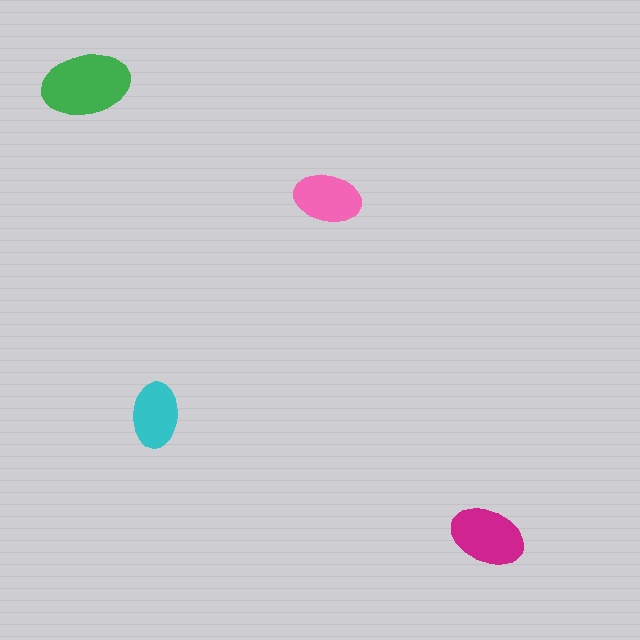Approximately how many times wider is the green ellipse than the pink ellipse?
About 1.5 times wider.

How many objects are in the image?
There are 4 objects in the image.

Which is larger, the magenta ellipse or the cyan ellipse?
The magenta one.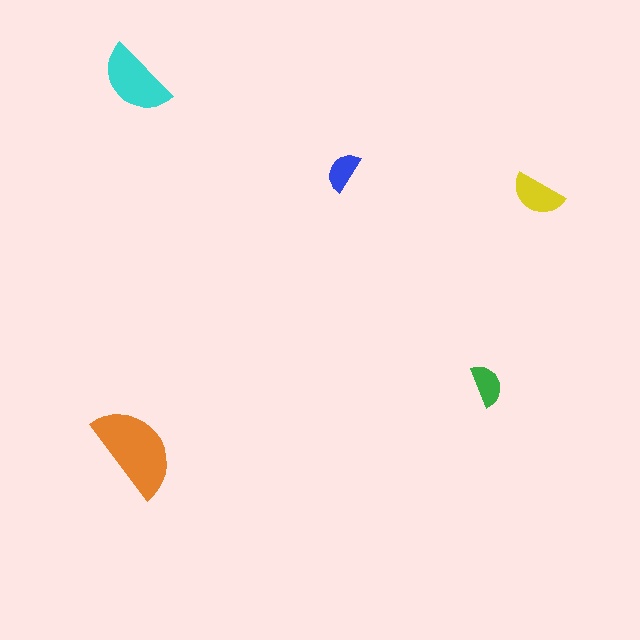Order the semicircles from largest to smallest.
the orange one, the cyan one, the yellow one, the green one, the blue one.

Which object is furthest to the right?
The yellow semicircle is rightmost.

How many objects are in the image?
There are 5 objects in the image.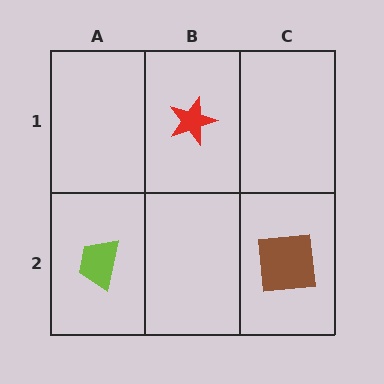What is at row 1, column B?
A red star.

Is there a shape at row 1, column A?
No, that cell is empty.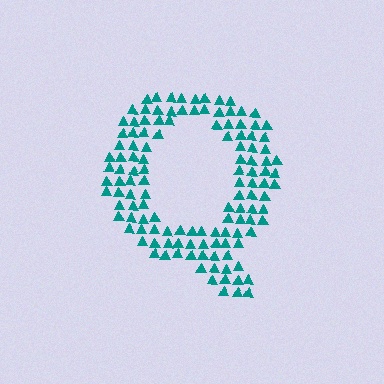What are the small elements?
The small elements are triangles.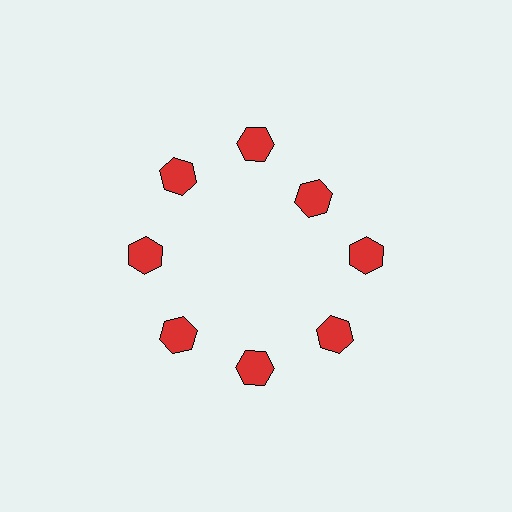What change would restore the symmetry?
The symmetry would be restored by moving it outward, back onto the ring so that all 8 hexagons sit at equal angles and equal distance from the center.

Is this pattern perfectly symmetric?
No. The 8 red hexagons are arranged in a ring, but one element near the 2 o'clock position is pulled inward toward the center, breaking the 8-fold rotational symmetry.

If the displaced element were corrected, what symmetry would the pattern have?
It would have 8-fold rotational symmetry — the pattern would map onto itself every 45 degrees.